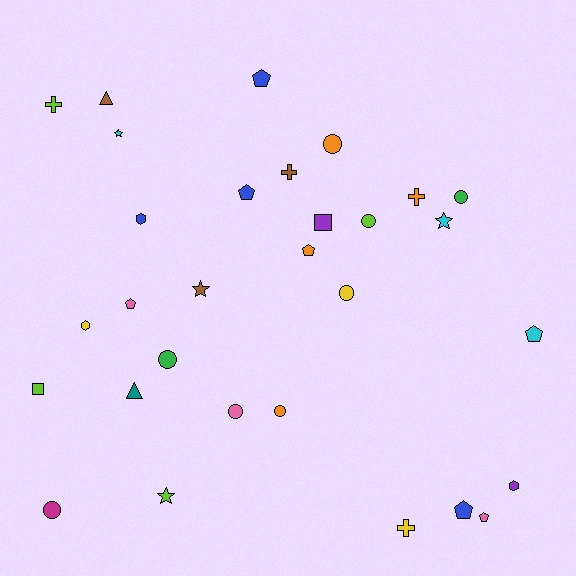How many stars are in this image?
There are 4 stars.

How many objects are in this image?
There are 30 objects.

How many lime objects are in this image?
There are 4 lime objects.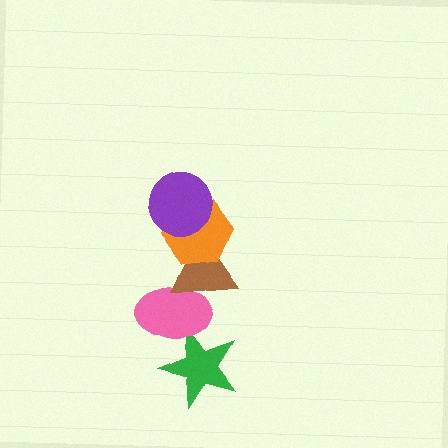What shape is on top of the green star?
The pink ellipse is on top of the green star.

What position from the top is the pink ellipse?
The pink ellipse is 4th from the top.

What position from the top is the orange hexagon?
The orange hexagon is 2nd from the top.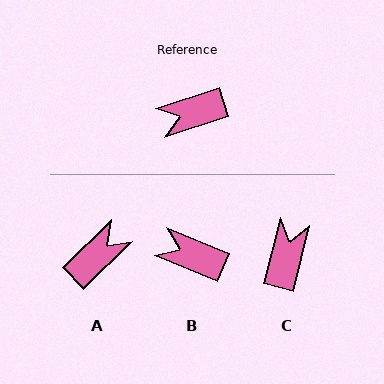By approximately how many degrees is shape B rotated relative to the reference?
Approximately 41 degrees clockwise.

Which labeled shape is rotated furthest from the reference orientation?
A, about 154 degrees away.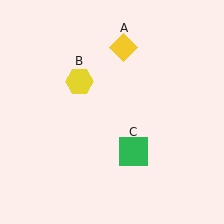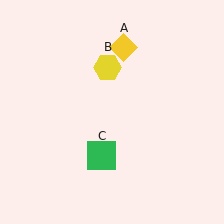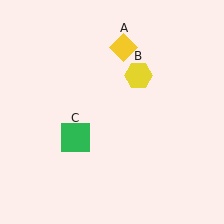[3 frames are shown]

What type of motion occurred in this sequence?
The yellow hexagon (object B), green square (object C) rotated clockwise around the center of the scene.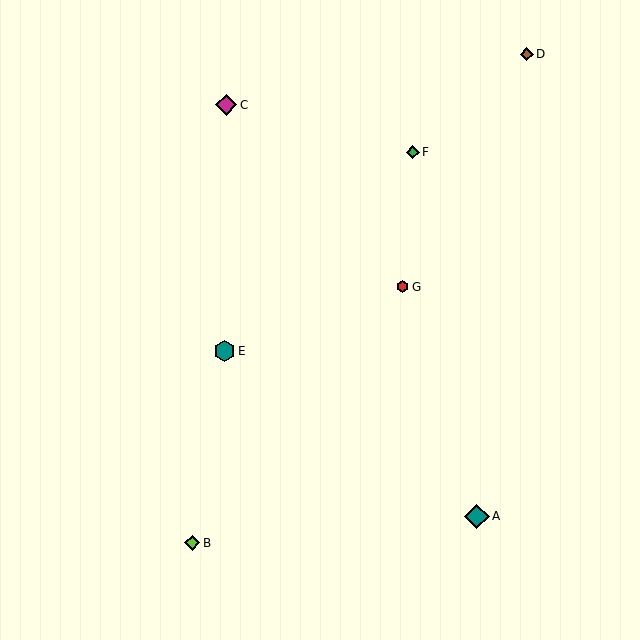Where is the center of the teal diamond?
The center of the teal diamond is at (477, 516).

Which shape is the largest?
The teal diamond (labeled A) is the largest.